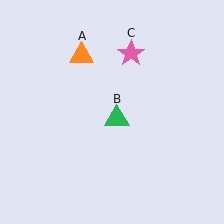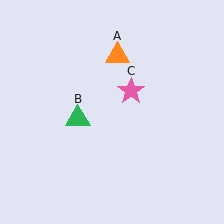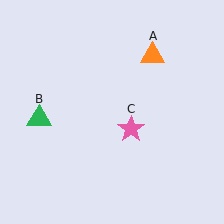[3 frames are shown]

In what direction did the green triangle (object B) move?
The green triangle (object B) moved left.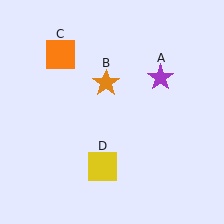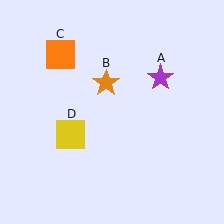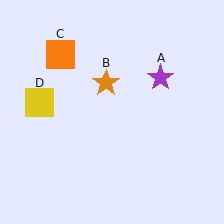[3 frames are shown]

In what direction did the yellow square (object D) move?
The yellow square (object D) moved up and to the left.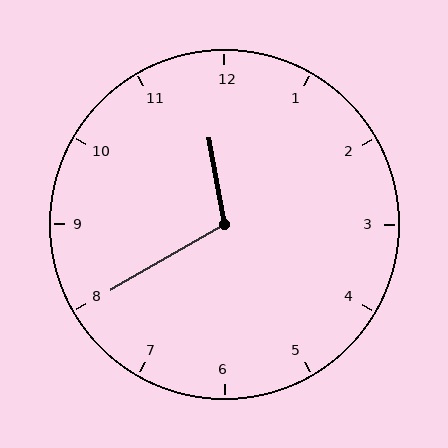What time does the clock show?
11:40.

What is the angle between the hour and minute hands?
Approximately 110 degrees.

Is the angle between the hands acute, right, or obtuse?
It is obtuse.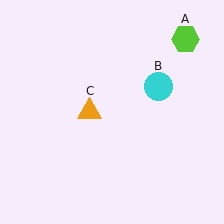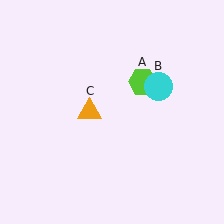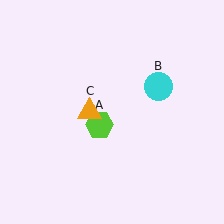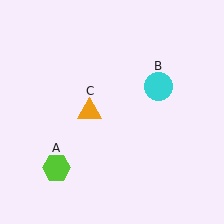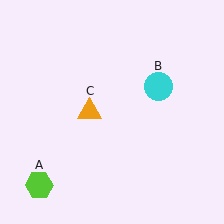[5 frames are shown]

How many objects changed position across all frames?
1 object changed position: lime hexagon (object A).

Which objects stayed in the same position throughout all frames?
Cyan circle (object B) and orange triangle (object C) remained stationary.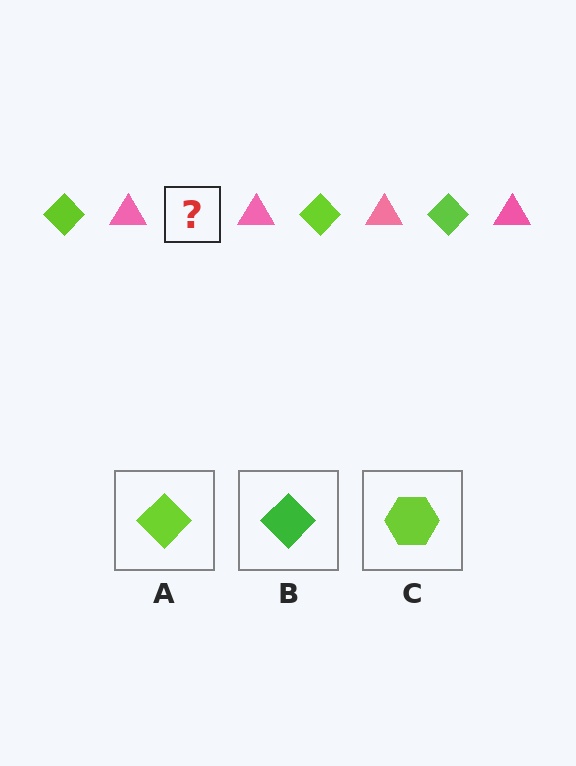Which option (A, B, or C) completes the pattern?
A.